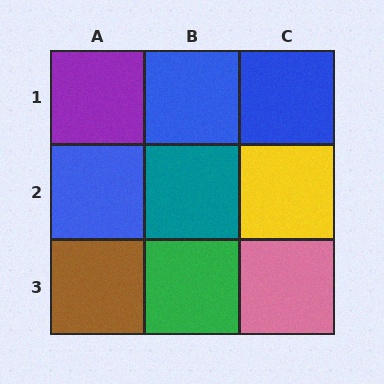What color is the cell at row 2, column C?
Yellow.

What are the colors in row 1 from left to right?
Purple, blue, blue.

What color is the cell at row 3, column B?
Green.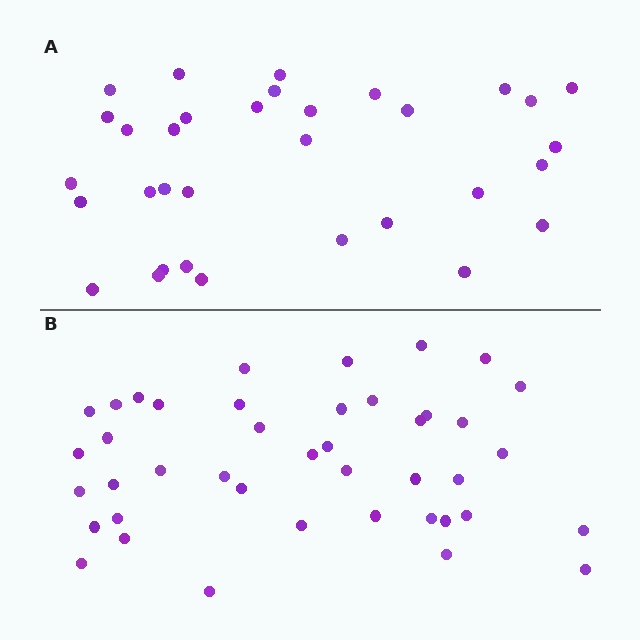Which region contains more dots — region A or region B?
Region B (the bottom region) has more dots.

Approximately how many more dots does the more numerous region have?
Region B has roughly 8 or so more dots than region A.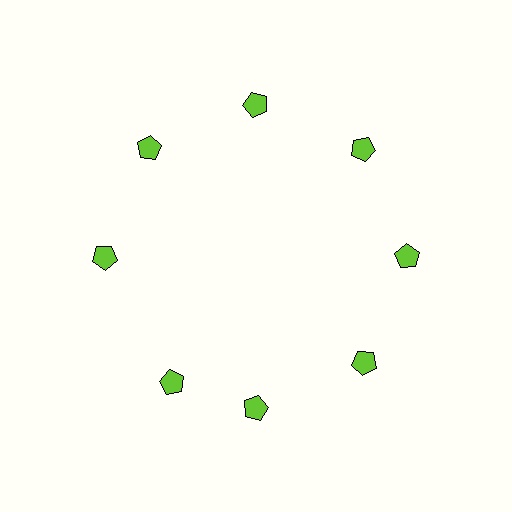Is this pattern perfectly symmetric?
No. The 8 lime pentagons are arranged in a ring, but one element near the 8 o'clock position is rotated out of alignment along the ring, breaking the 8-fold rotational symmetry.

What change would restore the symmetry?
The symmetry would be restored by rotating it back into even spacing with its neighbors so that all 8 pentagons sit at equal angles and equal distance from the center.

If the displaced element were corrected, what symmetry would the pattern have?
It would have 8-fold rotational symmetry — the pattern would map onto itself every 45 degrees.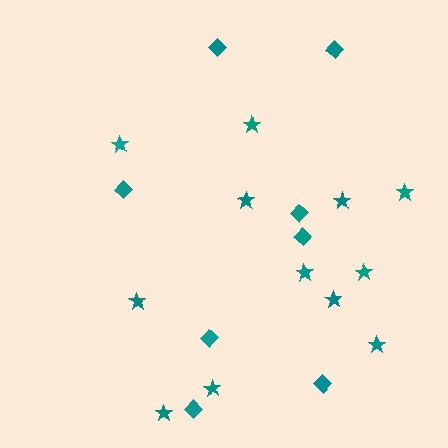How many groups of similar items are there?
There are 2 groups: one group of diamonds (8) and one group of stars (12).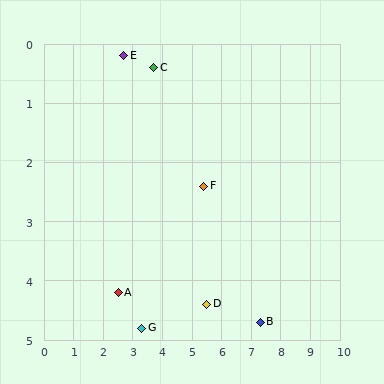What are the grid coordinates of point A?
Point A is at approximately (2.5, 4.2).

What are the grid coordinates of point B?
Point B is at approximately (7.3, 4.7).